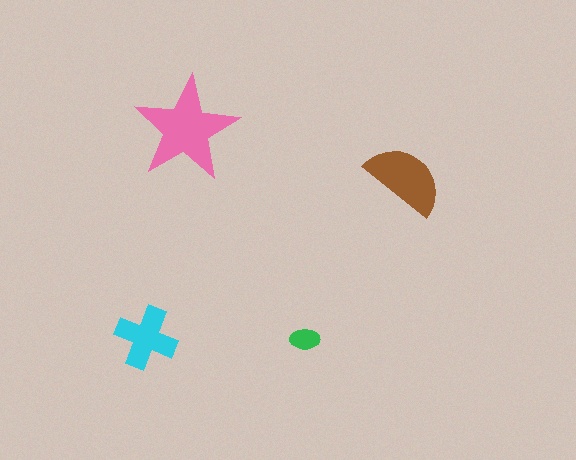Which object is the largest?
The pink star.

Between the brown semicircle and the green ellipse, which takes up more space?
The brown semicircle.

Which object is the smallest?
The green ellipse.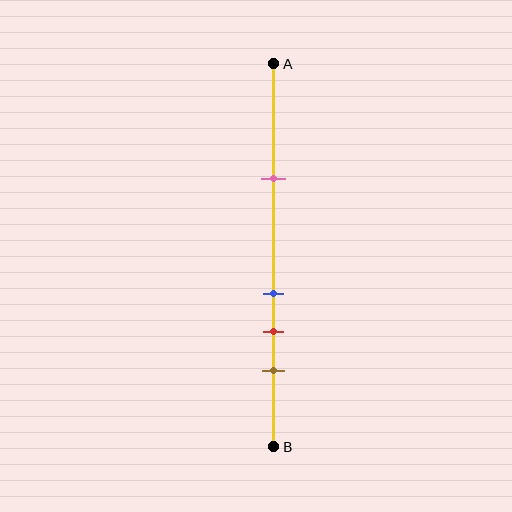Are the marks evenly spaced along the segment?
No, the marks are not evenly spaced.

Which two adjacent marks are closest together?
The blue and red marks are the closest adjacent pair.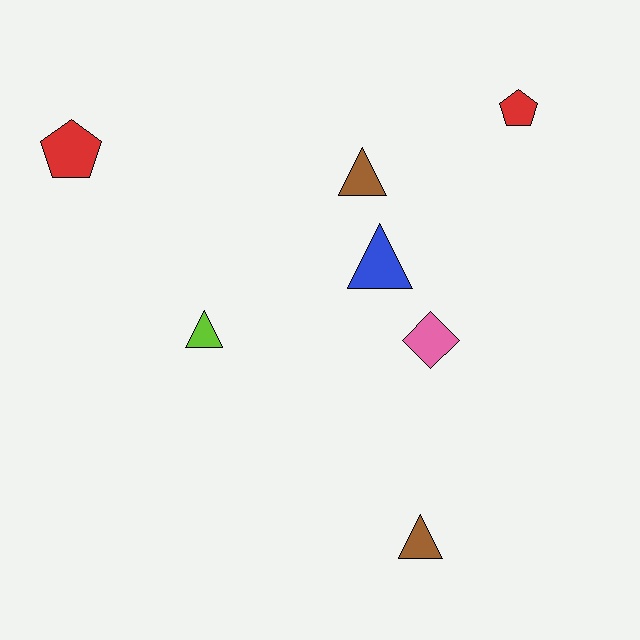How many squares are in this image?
There are no squares.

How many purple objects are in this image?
There are no purple objects.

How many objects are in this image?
There are 7 objects.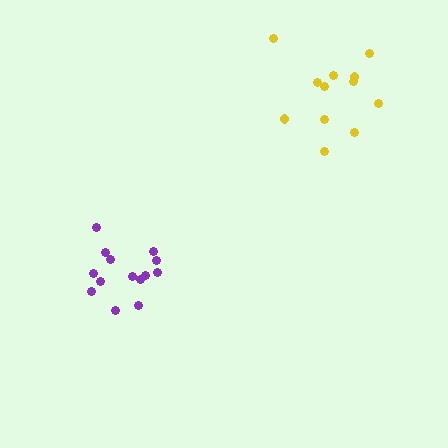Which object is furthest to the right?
The yellow cluster is rightmost.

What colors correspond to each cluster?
The clusters are colored: purple, yellow.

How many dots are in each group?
Group 1: 14 dots, Group 2: 12 dots (26 total).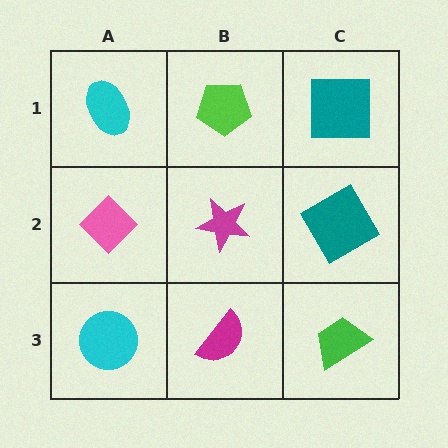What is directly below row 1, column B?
A magenta star.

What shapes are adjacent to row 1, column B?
A magenta star (row 2, column B), a cyan ellipse (row 1, column A), a teal square (row 1, column C).